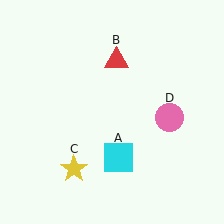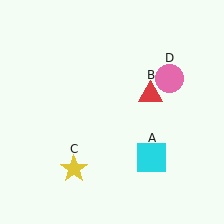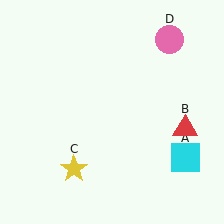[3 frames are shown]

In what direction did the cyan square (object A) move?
The cyan square (object A) moved right.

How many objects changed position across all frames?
3 objects changed position: cyan square (object A), red triangle (object B), pink circle (object D).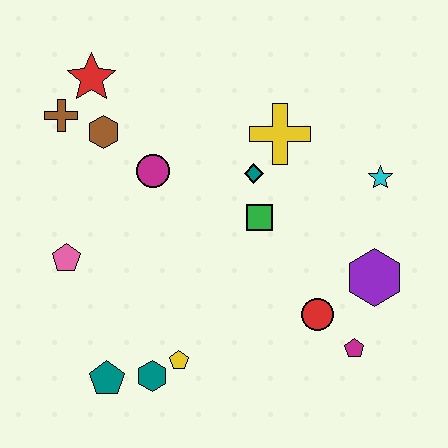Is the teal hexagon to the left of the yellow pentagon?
Yes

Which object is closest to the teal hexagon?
The yellow pentagon is closest to the teal hexagon.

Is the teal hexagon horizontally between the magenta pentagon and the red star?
Yes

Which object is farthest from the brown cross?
The magenta pentagon is farthest from the brown cross.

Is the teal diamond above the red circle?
Yes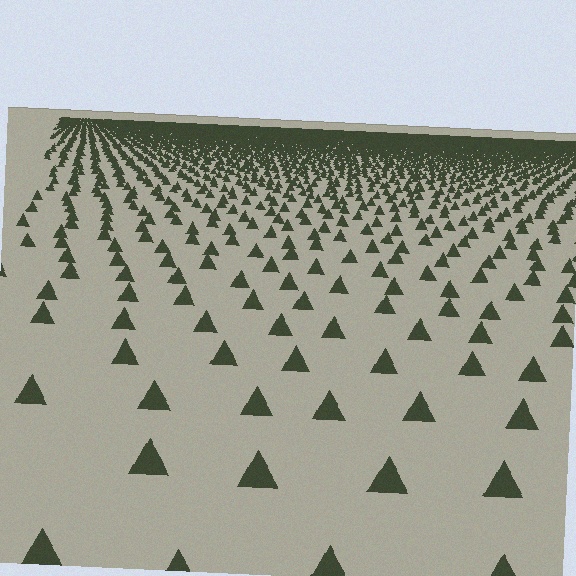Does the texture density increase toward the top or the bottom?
Density increases toward the top.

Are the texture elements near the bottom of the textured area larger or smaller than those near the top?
Larger. Near the bottom, elements are closer to the viewer and appear at a bigger on-screen size.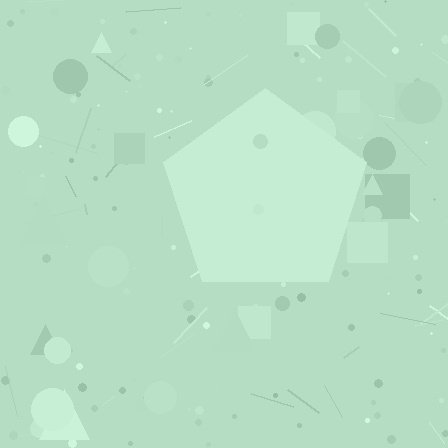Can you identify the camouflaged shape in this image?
The camouflaged shape is a pentagon.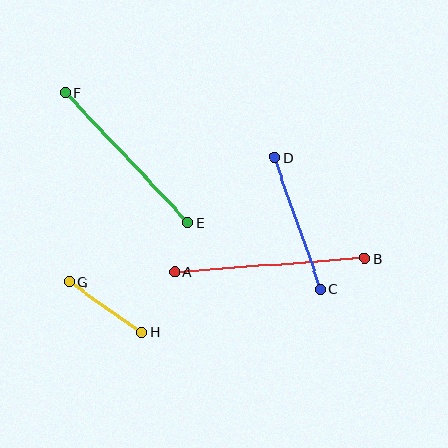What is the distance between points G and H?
The distance is approximately 88 pixels.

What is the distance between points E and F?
The distance is approximately 178 pixels.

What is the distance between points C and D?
The distance is approximately 140 pixels.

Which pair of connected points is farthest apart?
Points A and B are farthest apart.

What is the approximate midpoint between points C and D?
The midpoint is at approximately (297, 223) pixels.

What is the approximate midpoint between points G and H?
The midpoint is at approximately (105, 307) pixels.